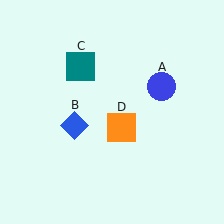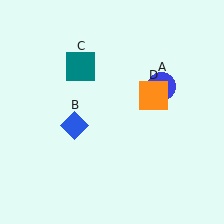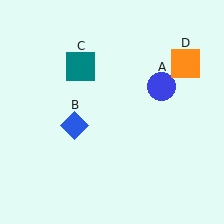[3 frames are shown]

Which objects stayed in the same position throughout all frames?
Blue circle (object A) and blue diamond (object B) and teal square (object C) remained stationary.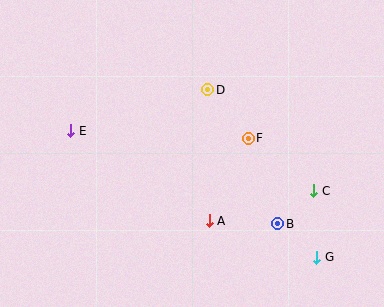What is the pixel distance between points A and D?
The distance between A and D is 131 pixels.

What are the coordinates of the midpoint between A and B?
The midpoint between A and B is at (244, 222).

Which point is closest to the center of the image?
Point F at (248, 138) is closest to the center.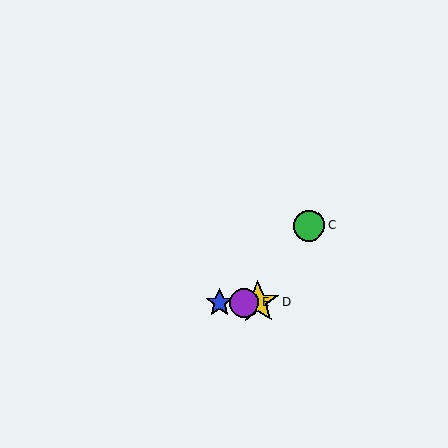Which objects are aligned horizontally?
Objects A, B, D, E are aligned horizontally.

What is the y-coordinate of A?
Object A is at y≈303.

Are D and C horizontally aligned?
No, D is at y≈302 and C is at y≈225.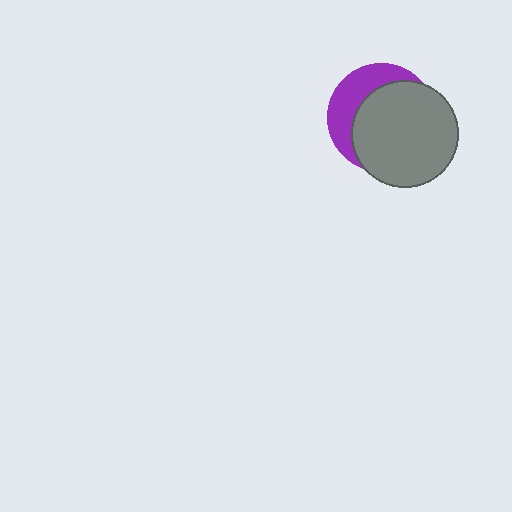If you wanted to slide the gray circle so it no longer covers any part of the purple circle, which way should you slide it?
Slide it toward the lower-right — that is the most direct way to separate the two shapes.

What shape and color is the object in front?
The object in front is a gray circle.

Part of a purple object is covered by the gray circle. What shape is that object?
It is a circle.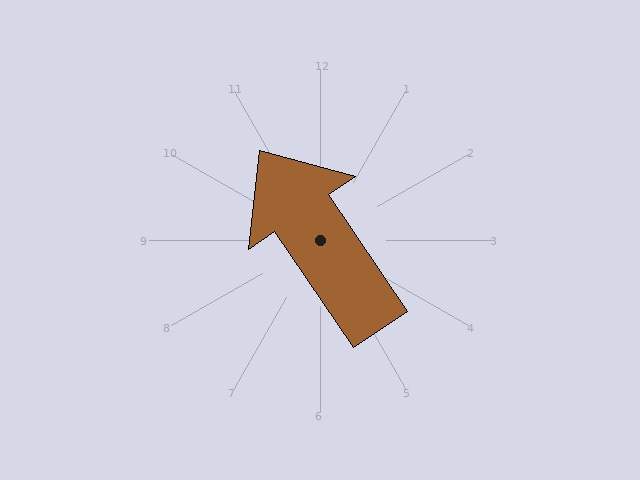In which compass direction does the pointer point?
Northwest.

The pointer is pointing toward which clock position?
Roughly 11 o'clock.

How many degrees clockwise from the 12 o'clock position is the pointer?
Approximately 326 degrees.